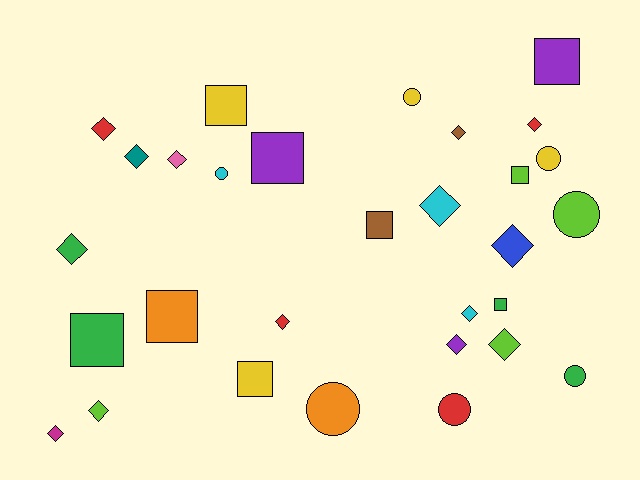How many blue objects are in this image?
There is 1 blue object.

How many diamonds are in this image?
There are 14 diamonds.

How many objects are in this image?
There are 30 objects.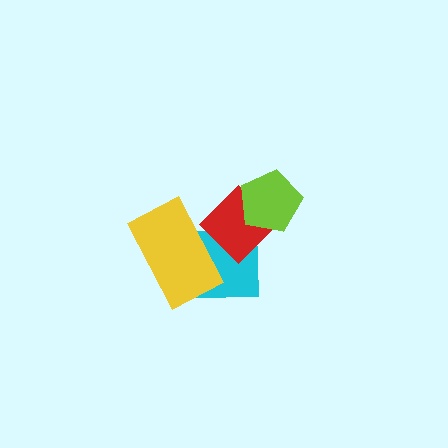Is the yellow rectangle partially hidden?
No, no other shape covers it.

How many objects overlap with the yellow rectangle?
2 objects overlap with the yellow rectangle.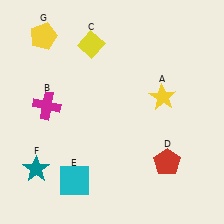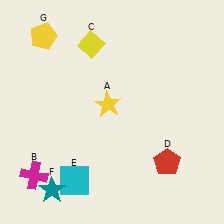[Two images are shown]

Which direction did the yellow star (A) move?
The yellow star (A) moved left.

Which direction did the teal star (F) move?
The teal star (F) moved down.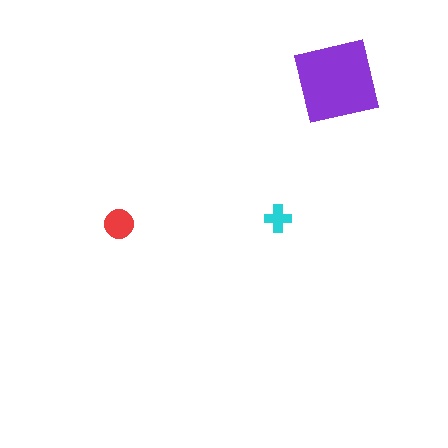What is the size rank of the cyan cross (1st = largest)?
3rd.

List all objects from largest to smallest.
The purple square, the red circle, the cyan cross.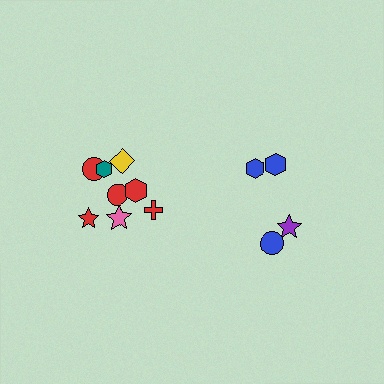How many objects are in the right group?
There are 4 objects.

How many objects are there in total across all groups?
There are 12 objects.